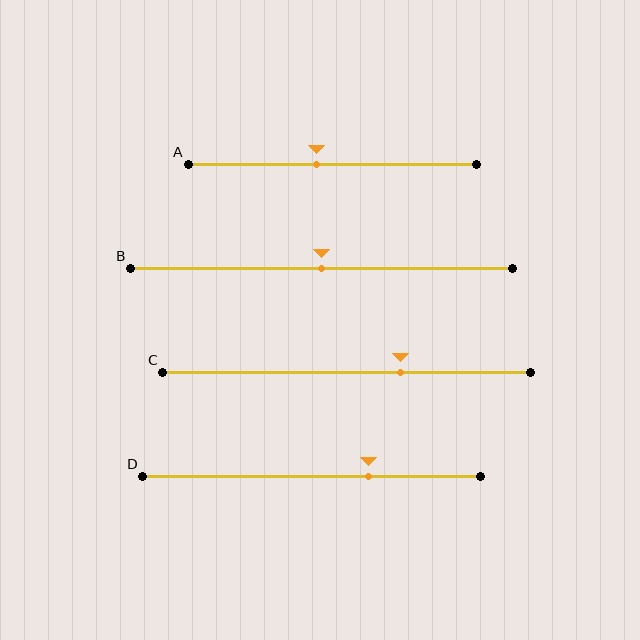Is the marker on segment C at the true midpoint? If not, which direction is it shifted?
No, the marker on segment C is shifted to the right by about 15% of the segment length.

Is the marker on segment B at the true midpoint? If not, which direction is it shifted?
Yes, the marker on segment B is at the true midpoint.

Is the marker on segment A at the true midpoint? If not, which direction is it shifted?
No, the marker on segment A is shifted to the left by about 5% of the segment length.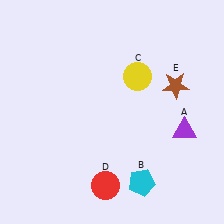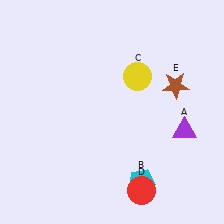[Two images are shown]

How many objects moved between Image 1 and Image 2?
1 object moved between the two images.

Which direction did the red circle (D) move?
The red circle (D) moved right.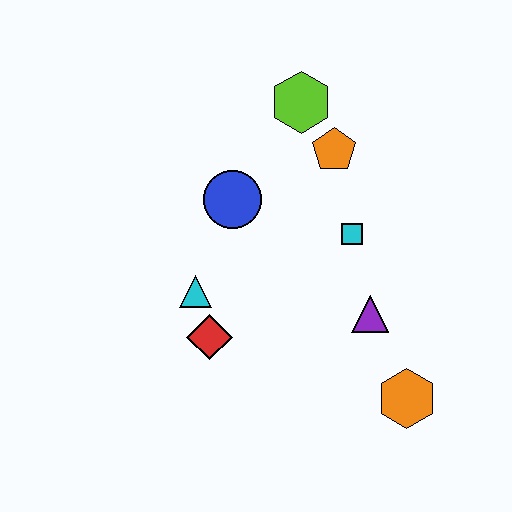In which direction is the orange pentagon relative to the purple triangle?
The orange pentagon is above the purple triangle.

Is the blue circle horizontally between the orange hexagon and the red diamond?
Yes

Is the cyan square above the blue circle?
No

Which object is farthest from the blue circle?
The orange hexagon is farthest from the blue circle.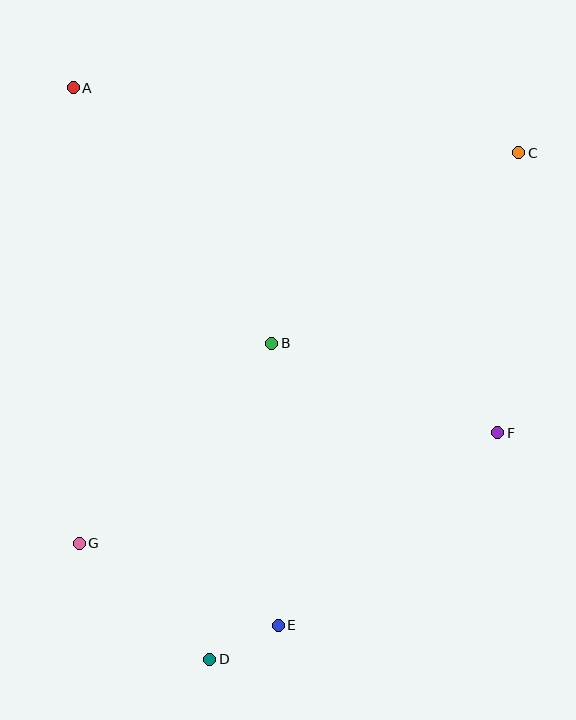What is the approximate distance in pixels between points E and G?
The distance between E and G is approximately 215 pixels.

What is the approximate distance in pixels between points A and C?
The distance between A and C is approximately 450 pixels.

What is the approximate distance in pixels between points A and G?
The distance between A and G is approximately 455 pixels.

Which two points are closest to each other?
Points D and E are closest to each other.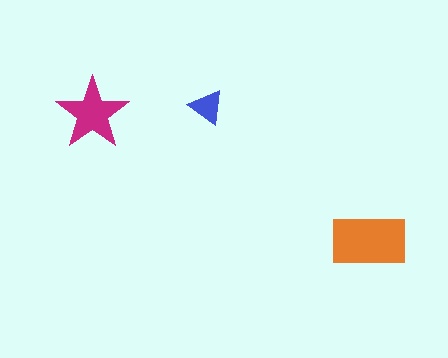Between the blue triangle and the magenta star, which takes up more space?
The magenta star.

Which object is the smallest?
The blue triangle.